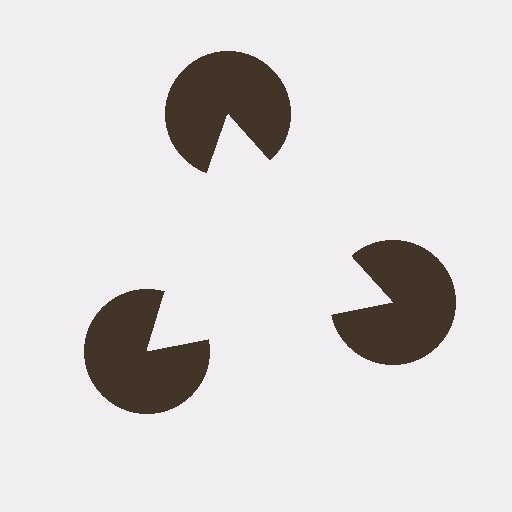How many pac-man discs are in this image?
There are 3 — one at each vertex of the illusory triangle.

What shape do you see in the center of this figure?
An illusory triangle — its edges are inferred from the aligned wedge cuts in the pac-man discs, not physically drawn.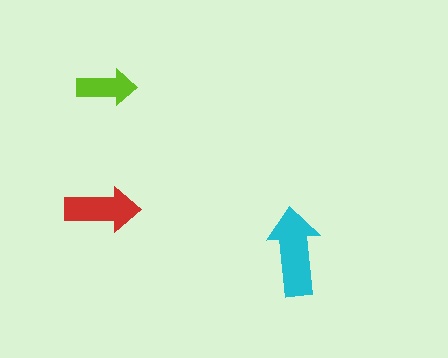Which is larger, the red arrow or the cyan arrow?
The cyan one.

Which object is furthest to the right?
The cyan arrow is rightmost.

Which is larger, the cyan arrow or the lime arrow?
The cyan one.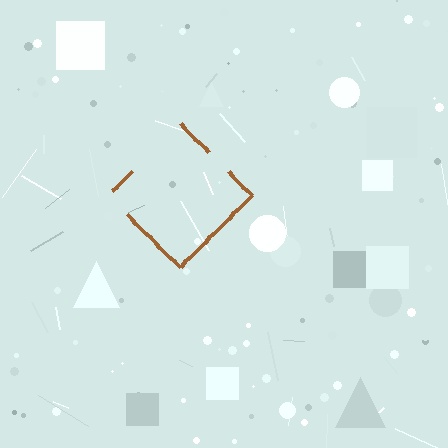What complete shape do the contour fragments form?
The contour fragments form a diamond.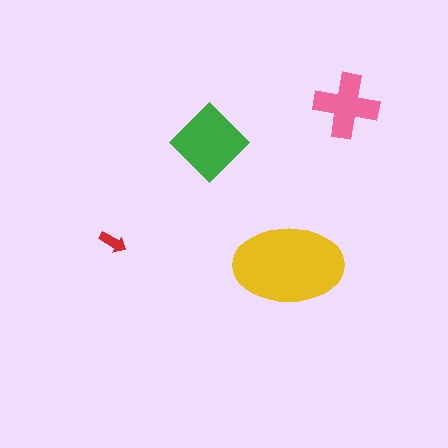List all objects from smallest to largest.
The red arrow, the pink cross, the green diamond, the yellow ellipse.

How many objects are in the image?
There are 4 objects in the image.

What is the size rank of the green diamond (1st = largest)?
2nd.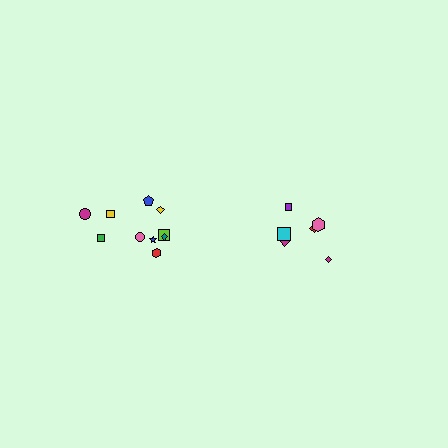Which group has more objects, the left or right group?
The left group.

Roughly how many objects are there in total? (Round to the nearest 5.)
Roughly 15 objects in total.